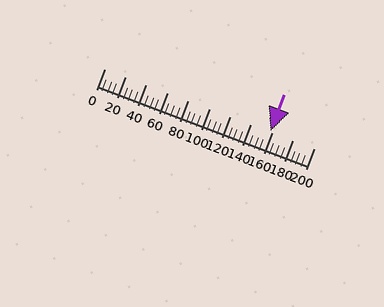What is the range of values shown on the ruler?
The ruler shows values from 0 to 200.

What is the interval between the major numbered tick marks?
The major tick marks are spaced 20 units apart.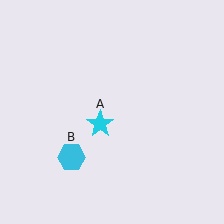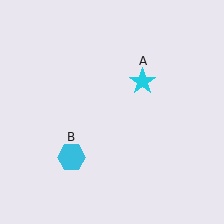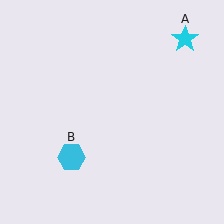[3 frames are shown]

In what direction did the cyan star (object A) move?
The cyan star (object A) moved up and to the right.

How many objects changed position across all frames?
1 object changed position: cyan star (object A).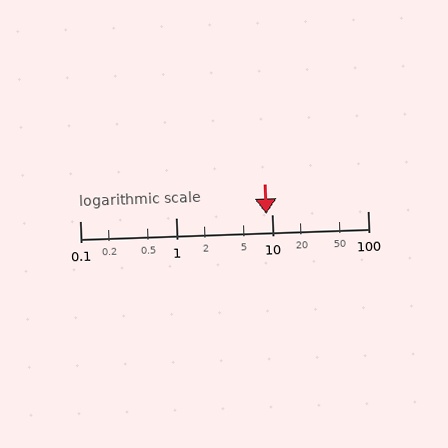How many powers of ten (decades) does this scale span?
The scale spans 3 decades, from 0.1 to 100.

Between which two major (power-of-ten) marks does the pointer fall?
The pointer is between 1 and 10.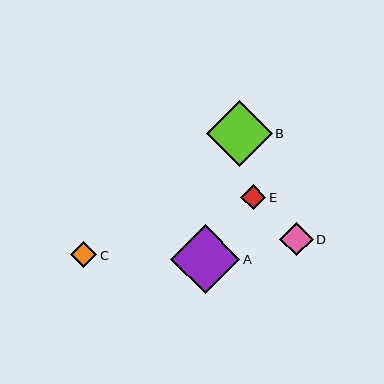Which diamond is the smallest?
Diamond E is the smallest with a size of approximately 25 pixels.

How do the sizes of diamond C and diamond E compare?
Diamond C and diamond E are approximately the same size.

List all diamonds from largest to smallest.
From largest to smallest: A, B, D, C, E.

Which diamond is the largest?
Diamond A is the largest with a size of approximately 69 pixels.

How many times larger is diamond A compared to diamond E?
Diamond A is approximately 2.7 times the size of diamond E.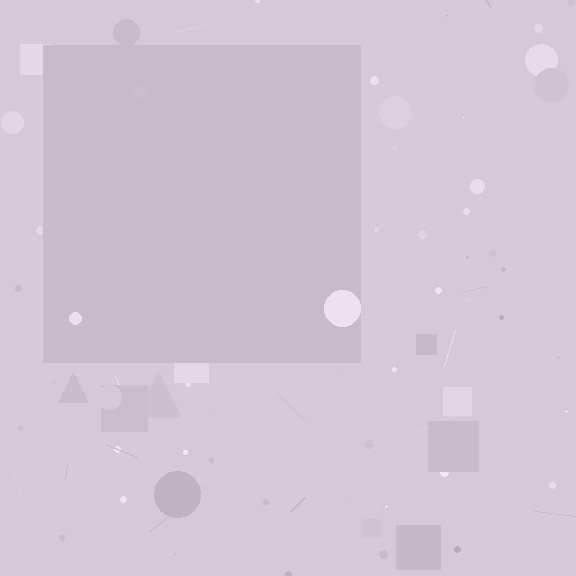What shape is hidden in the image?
A square is hidden in the image.